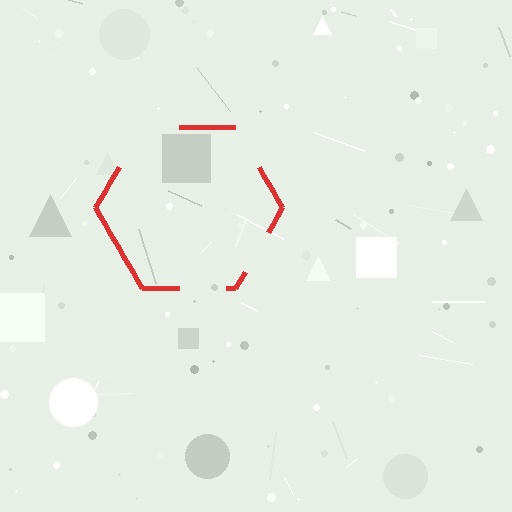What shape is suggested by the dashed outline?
The dashed outline suggests a hexagon.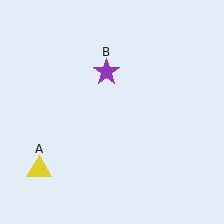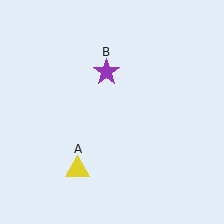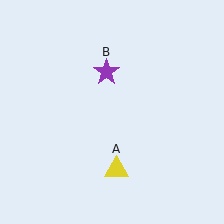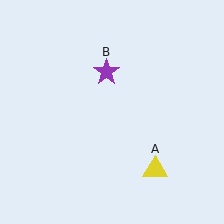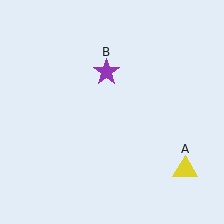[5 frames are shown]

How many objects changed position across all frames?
1 object changed position: yellow triangle (object A).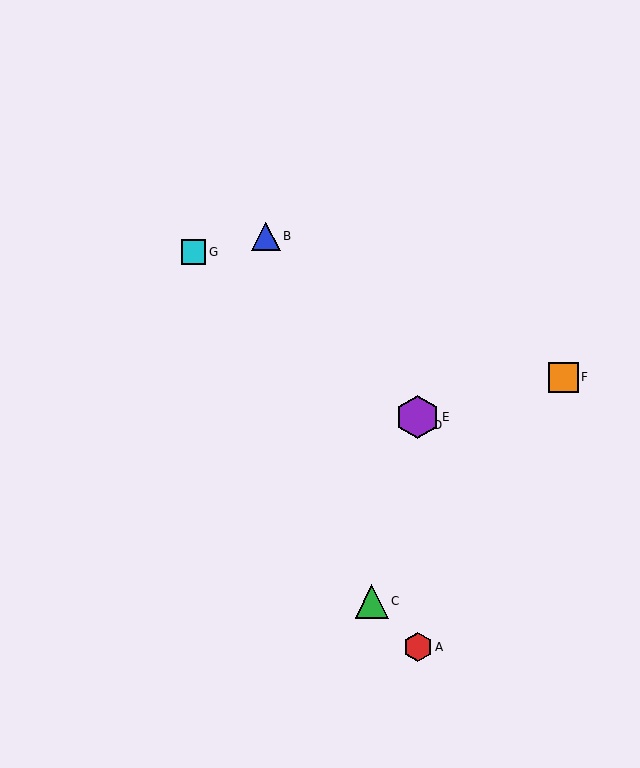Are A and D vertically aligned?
Yes, both are at x≈418.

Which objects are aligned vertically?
Objects A, D, E are aligned vertically.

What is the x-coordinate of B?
Object B is at x≈266.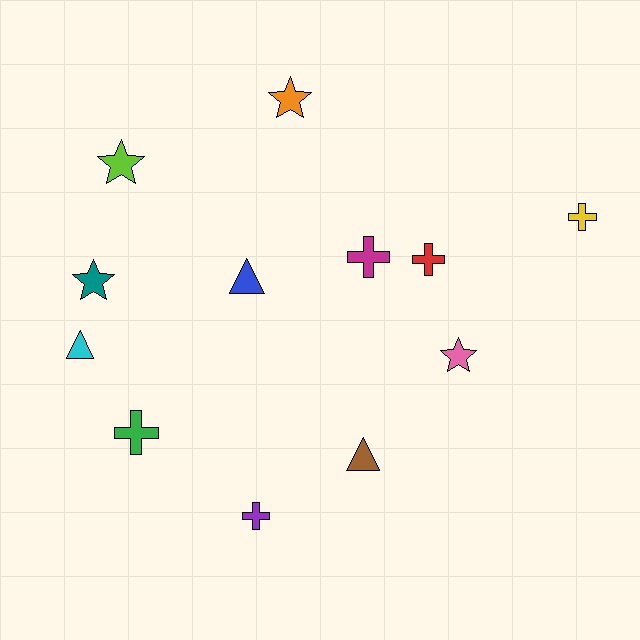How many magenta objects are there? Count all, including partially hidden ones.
There is 1 magenta object.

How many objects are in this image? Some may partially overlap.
There are 12 objects.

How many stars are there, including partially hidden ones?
There are 4 stars.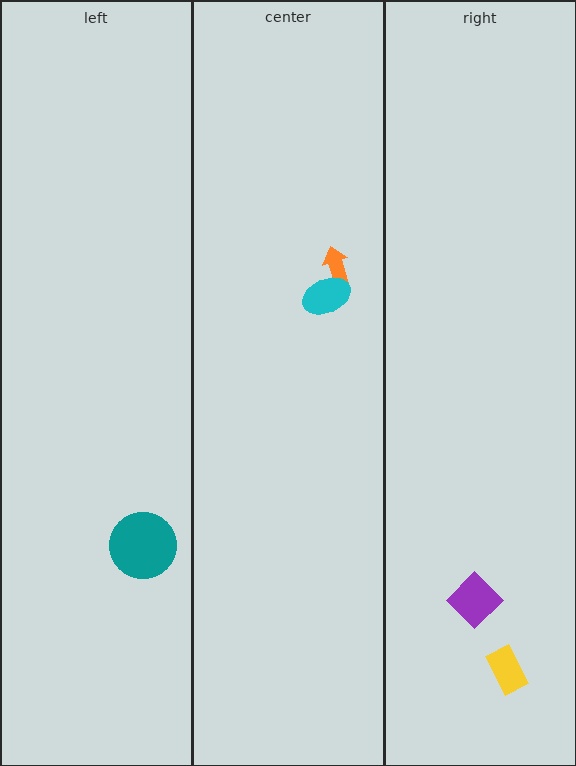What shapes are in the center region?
The orange arrow, the cyan ellipse.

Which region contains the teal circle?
The left region.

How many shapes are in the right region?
2.